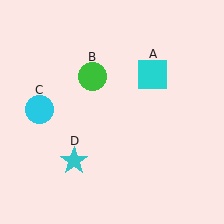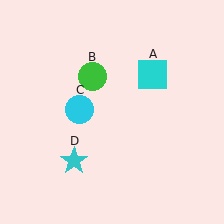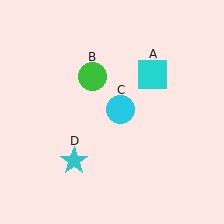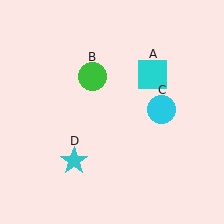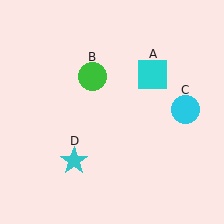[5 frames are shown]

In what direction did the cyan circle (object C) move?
The cyan circle (object C) moved right.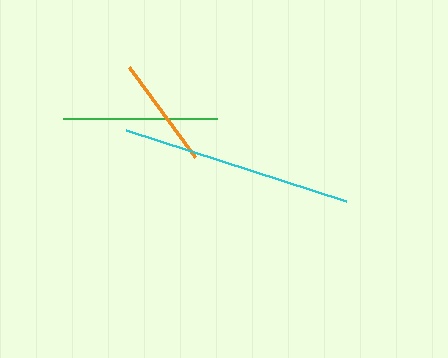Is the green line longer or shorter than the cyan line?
The cyan line is longer than the green line.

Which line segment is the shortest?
The orange line is the shortest at approximately 112 pixels.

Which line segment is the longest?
The cyan line is the longest at approximately 232 pixels.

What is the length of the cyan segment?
The cyan segment is approximately 232 pixels long.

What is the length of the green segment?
The green segment is approximately 154 pixels long.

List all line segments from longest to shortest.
From longest to shortest: cyan, green, orange.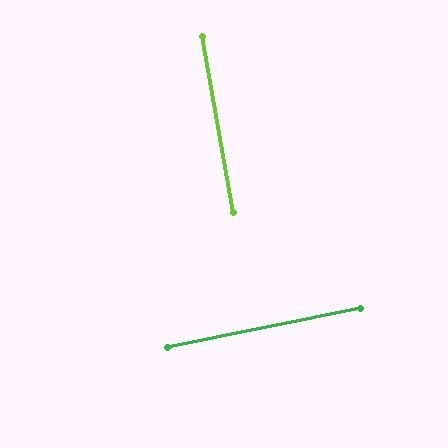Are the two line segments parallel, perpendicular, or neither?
Perpendicular — they meet at approximately 89°.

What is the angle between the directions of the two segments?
Approximately 89 degrees.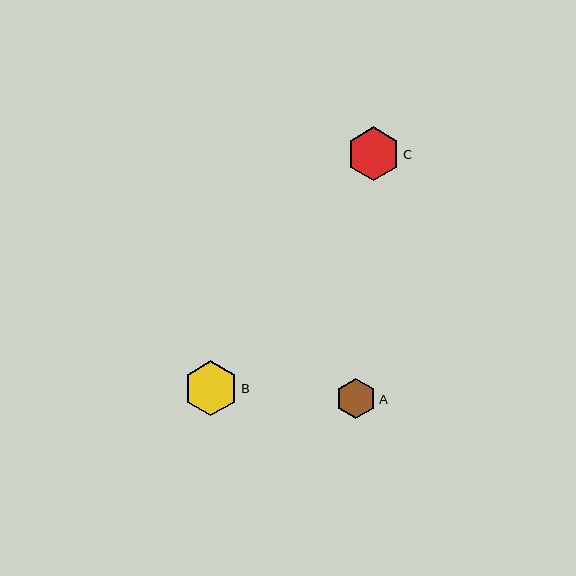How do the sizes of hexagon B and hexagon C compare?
Hexagon B and hexagon C are approximately the same size.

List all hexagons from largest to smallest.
From largest to smallest: B, C, A.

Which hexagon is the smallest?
Hexagon A is the smallest with a size of approximately 40 pixels.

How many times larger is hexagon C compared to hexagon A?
Hexagon C is approximately 1.3 times the size of hexagon A.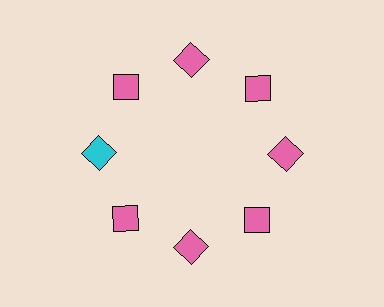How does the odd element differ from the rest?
It has a different color: cyan instead of pink.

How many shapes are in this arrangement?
There are 8 shapes arranged in a ring pattern.